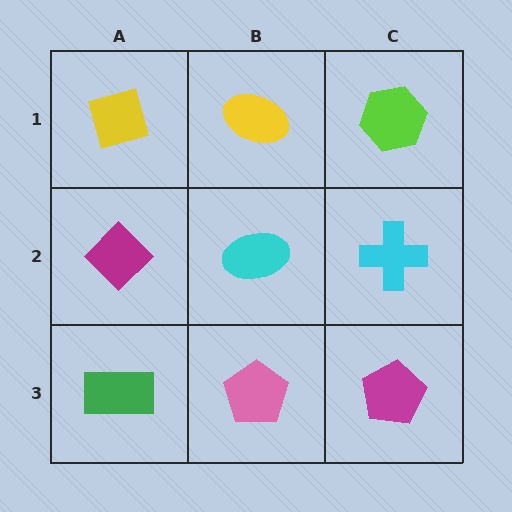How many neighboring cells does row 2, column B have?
4.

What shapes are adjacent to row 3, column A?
A magenta diamond (row 2, column A), a pink pentagon (row 3, column B).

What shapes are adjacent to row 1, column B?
A cyan ellipse (row 2, column B), a yellow diamond (row 1, column A), a lime hexagon (row 1, column C).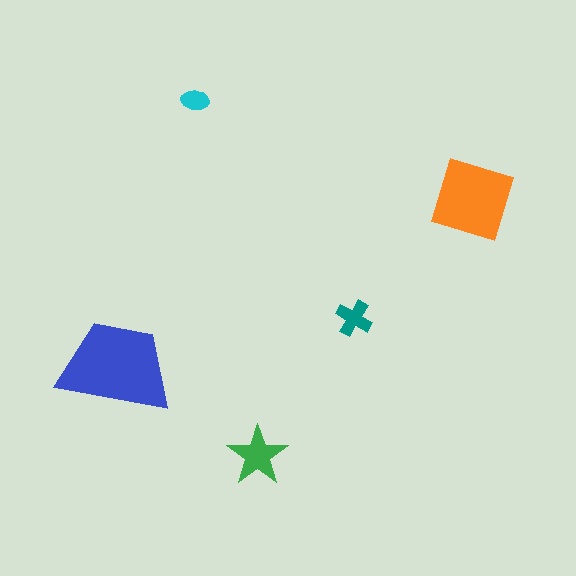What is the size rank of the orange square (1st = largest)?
2nd.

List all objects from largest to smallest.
The blue trapezoid, the orange square, the green star, the teal cross, the cyan ellipse.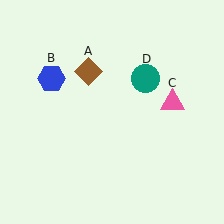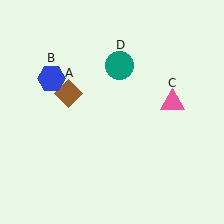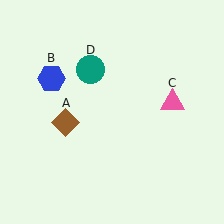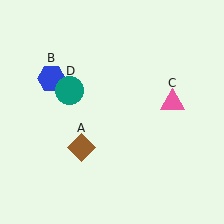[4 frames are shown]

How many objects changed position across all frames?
2 objects changed position: brown diamond (object A), teal circle (object D).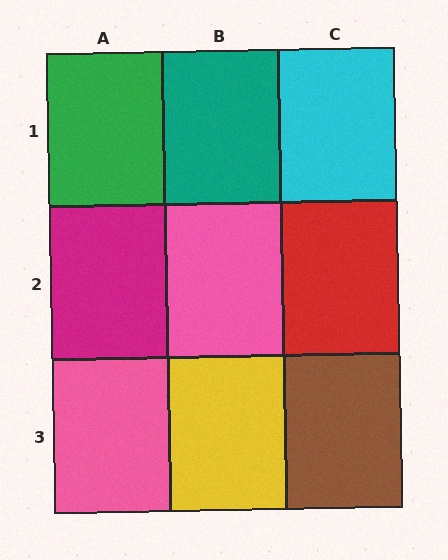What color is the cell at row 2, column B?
Pink.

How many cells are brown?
1 cell is brown.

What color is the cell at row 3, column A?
Pink.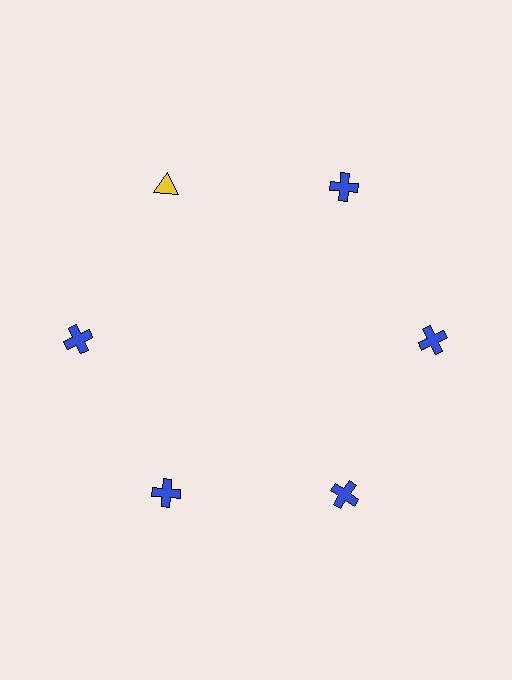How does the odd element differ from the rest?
It differs in both color (yellow instead of blue) and shape (triangle instead of cross).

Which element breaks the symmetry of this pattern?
The yellow triangle at roughly the 11 o'clock position breaks the symmetry. All other shapes are blue crosses.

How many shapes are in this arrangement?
There are 6 shapes arranged in a ring pattern.